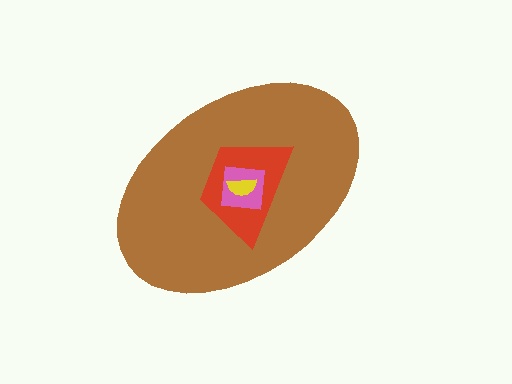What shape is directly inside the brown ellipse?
The red trapezoid.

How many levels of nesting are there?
4.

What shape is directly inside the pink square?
The yellow semicircle.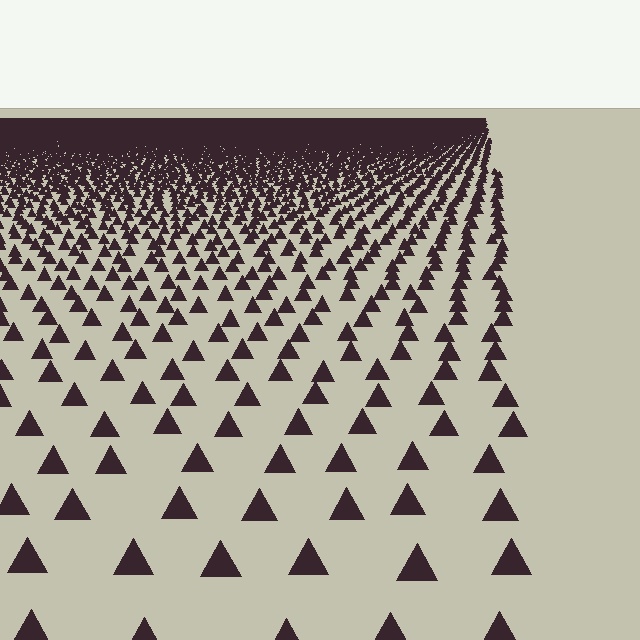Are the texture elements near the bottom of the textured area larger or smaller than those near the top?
Larger. Near the bottom, elements are closer to the viewer and appear at a bigger on-screen size.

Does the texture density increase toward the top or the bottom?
Density increases toward the top.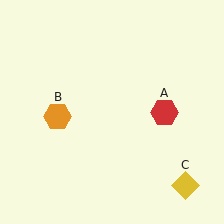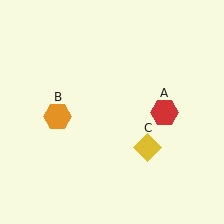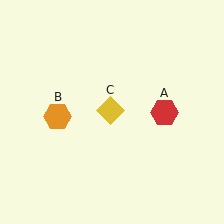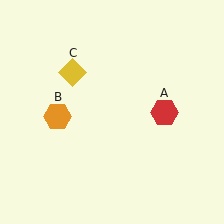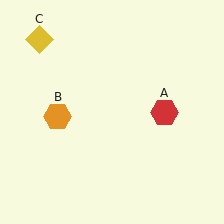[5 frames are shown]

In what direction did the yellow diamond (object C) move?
The yellow diamond (object C) moved up and to the left.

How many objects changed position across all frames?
1 object changed position: yellow diamond (object C).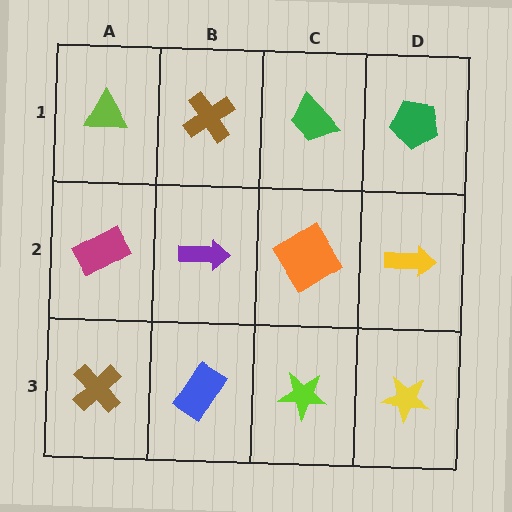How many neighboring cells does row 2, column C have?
4.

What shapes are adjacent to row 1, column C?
An orange diamond (row 2, column C), a brown cross (row 1, column B), a green pentagon (row 1, column D).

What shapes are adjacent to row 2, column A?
A lime triangle (row 1, column A), a brown cross (row 3, column A), a purple arrow (row 2, column B).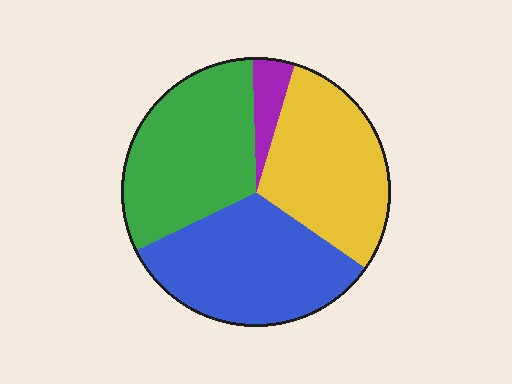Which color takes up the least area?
Purple, at roughly 5%.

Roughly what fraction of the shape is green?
Green covers around 30% of the shape.